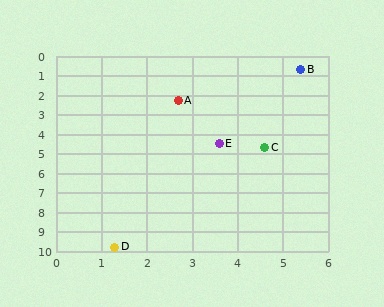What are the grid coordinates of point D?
Point D is at approximately (1.3, 9.8).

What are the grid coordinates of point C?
Point C is at approximately (4.6, 4.7).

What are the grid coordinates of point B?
Point B is at approximately (5.4, 0.7).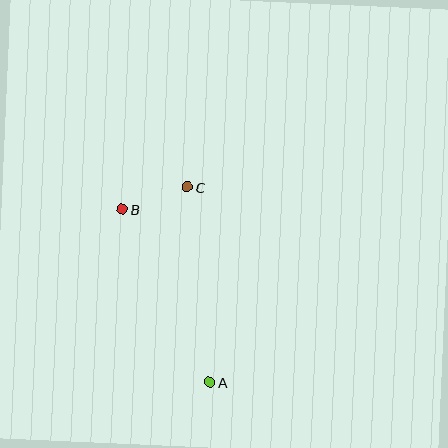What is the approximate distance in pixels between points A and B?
The distance between A and B is approximately 194 pixels.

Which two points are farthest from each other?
Points A and C are farthest from each other.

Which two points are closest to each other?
Points B and C are closest to each other.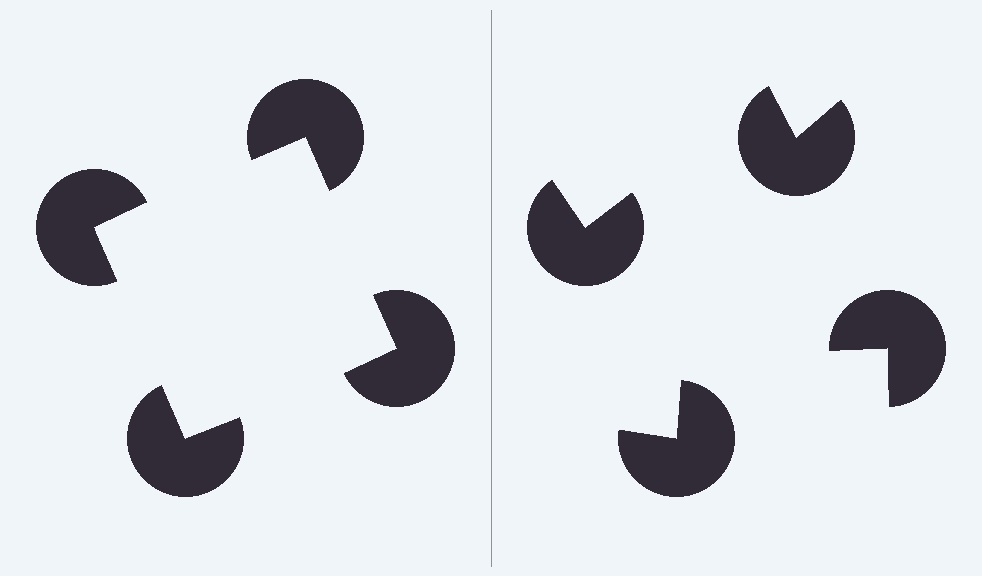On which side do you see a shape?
An illusory square appears on the left side. On the right side the wedge cuts are rotated, so no coherent shape forms.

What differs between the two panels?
The pac-man discs are positioned identically on both sides; only the wedge orientations differ. On the left they align to a square; on the right they are misaligned.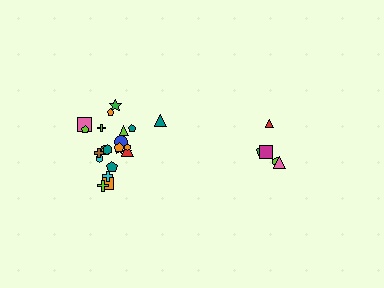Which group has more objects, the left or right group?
The left group.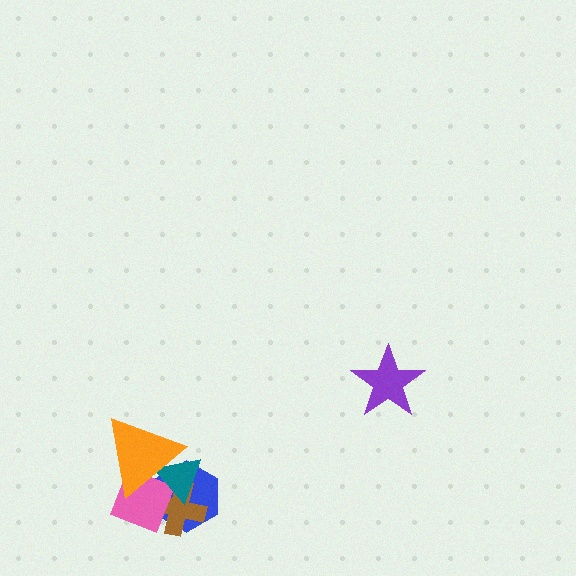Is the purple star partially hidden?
No, no other shape covers it.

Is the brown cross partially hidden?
Yes, it is partially covered by another shape.